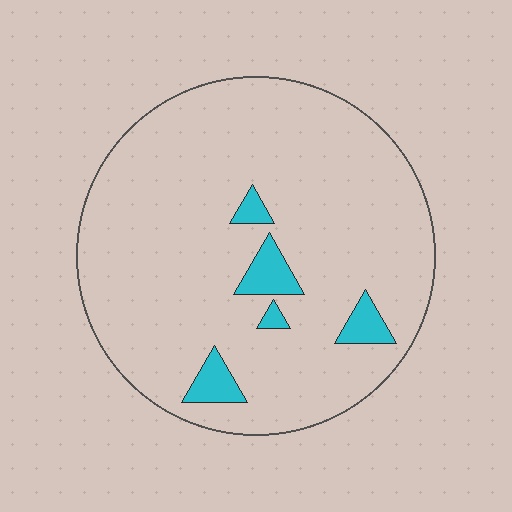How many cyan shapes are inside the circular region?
5.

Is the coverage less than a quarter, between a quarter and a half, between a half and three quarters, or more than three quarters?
Less than a quarter.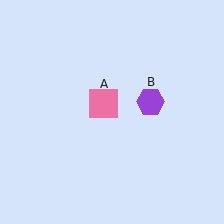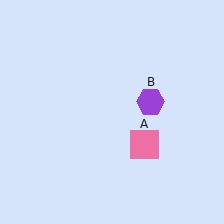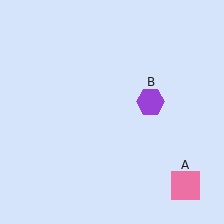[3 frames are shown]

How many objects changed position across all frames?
1 object changed position: pink square (object A).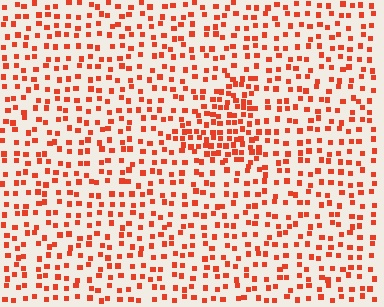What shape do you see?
I see a triangle.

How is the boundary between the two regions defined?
The boundary is defined by a change in element density (approximately 2.0x ratio). All elements are the same color, size, and shape.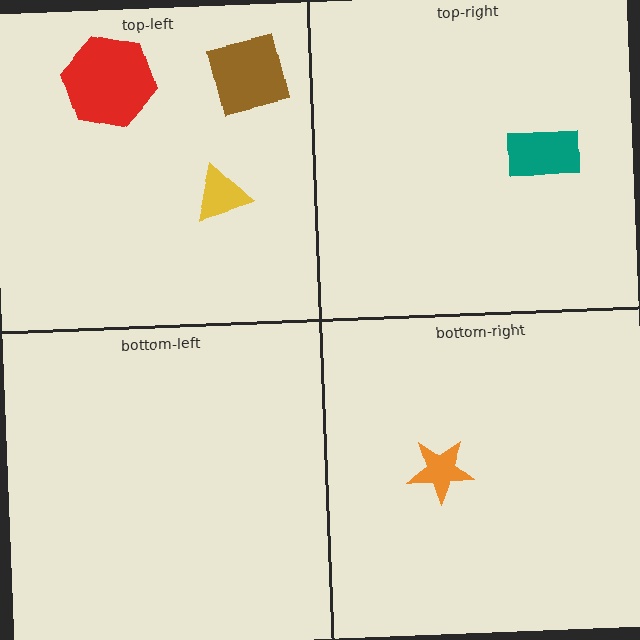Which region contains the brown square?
The top-left region.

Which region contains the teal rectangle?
The top-right region.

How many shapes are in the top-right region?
1.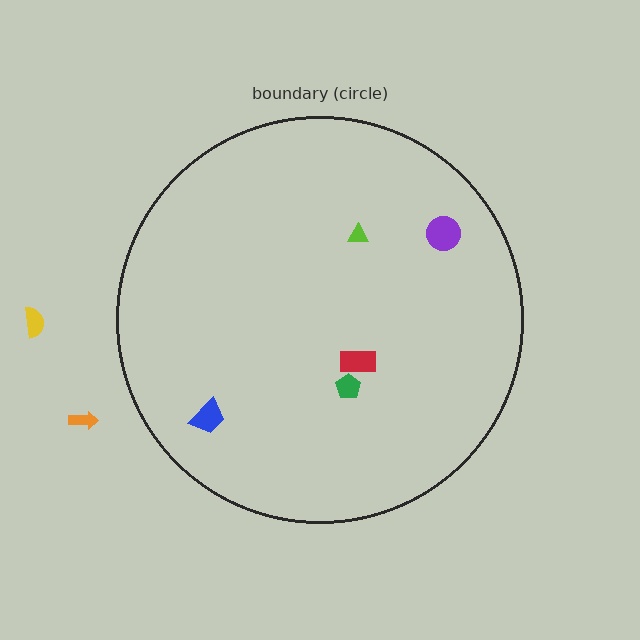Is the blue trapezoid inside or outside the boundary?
Inside.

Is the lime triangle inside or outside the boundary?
Inside.